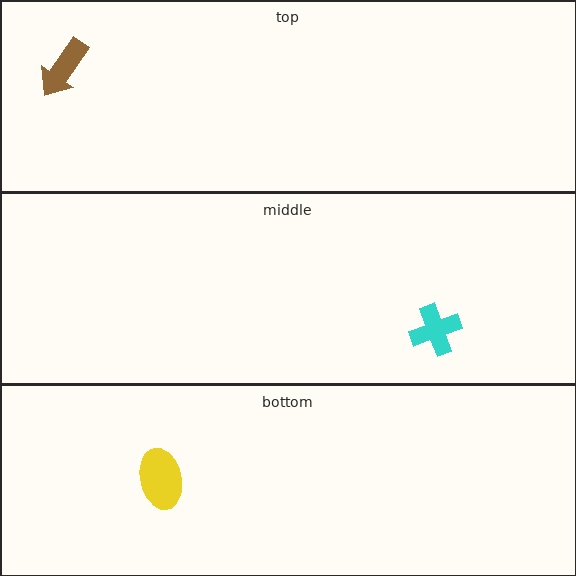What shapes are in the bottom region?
The yellow ellipse.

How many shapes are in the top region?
1.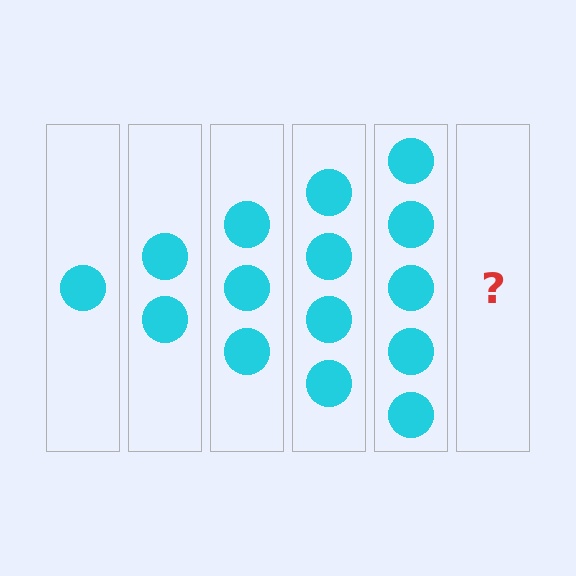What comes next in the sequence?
The next element should be 6 circles.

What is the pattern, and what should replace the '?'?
The pattern is that each step adds one more circle. The '?' should be 6 circles.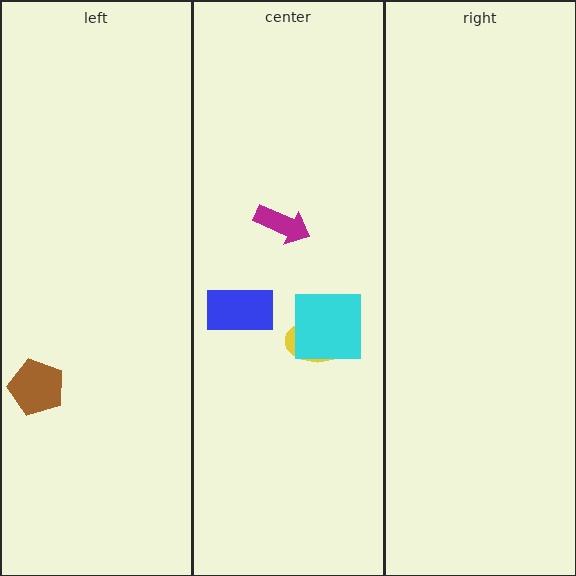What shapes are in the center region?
The blue rectangle, the magenta arrow, the yellow ellipse, the cyan square.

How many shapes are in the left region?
1.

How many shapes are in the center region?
4.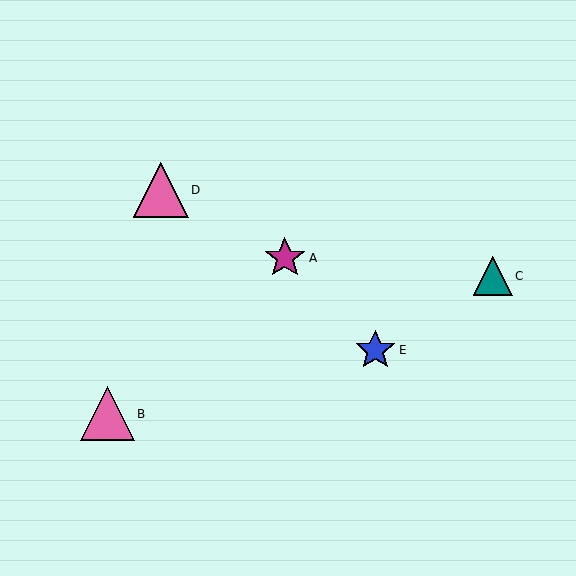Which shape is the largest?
The pink triangle (labeled D) is the largest.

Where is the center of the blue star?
The center of the blue star is at (375, 350).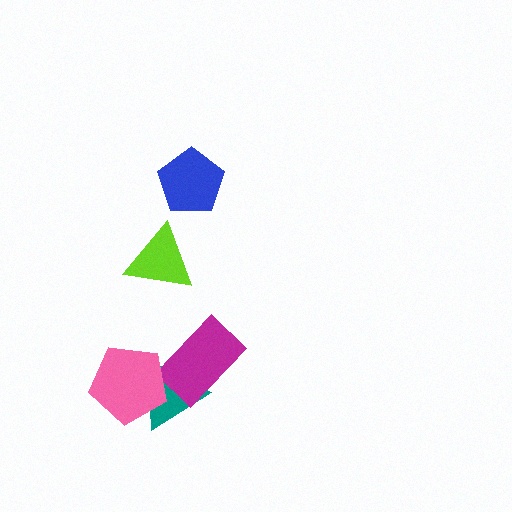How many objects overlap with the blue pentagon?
0 objects overlap with the blue pentagon.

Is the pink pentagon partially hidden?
No, no other shape covers it.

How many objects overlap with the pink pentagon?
1 object overlaps with the pink pentagon.